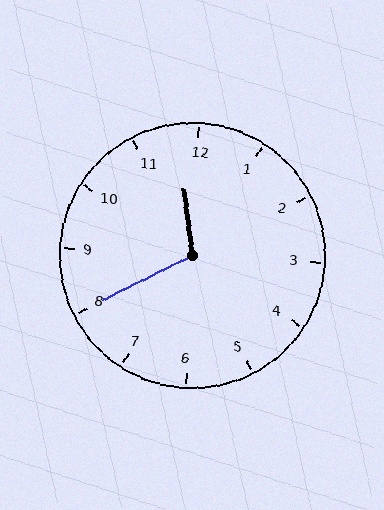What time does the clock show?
11:40.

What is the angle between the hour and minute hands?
Approximately 110 degrees.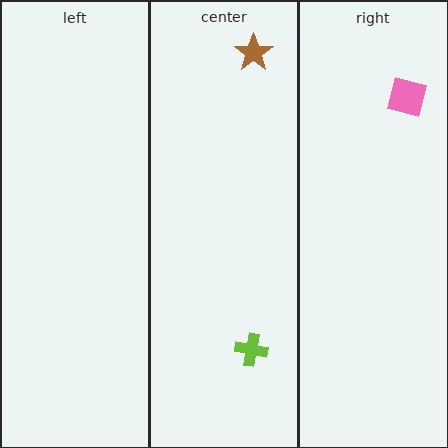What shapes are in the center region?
The brown star, the lime cross.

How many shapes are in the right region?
1.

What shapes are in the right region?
The pink square.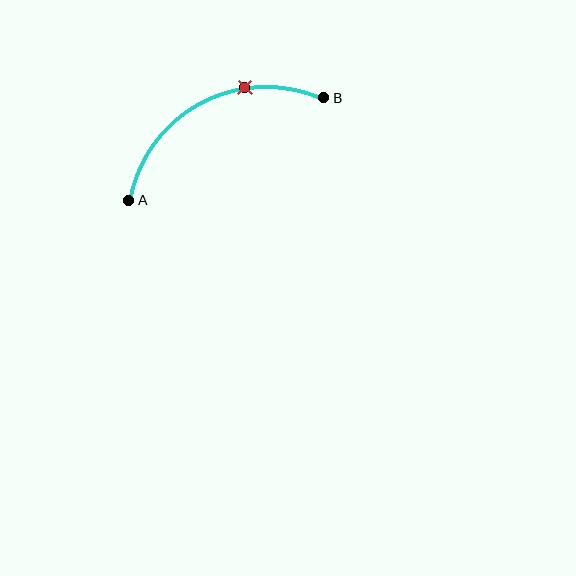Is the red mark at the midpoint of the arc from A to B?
No. The red mark lies on the arc but is closer to endpoint B. The arc midpoint would be at the point on the curve equidistant along the arc from both A and B.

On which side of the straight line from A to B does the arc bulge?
The arc bulges above the straight line connecting A and B.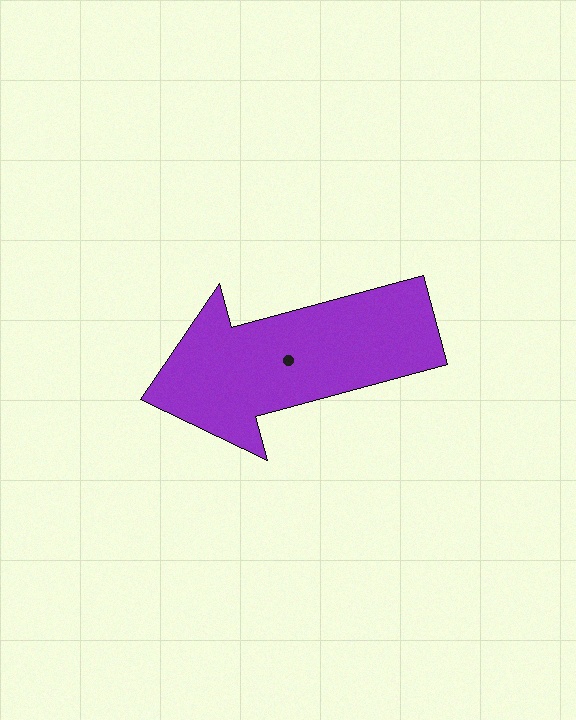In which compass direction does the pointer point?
West.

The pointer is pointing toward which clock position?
Roughly 8 o'clock.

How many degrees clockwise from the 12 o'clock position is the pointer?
Approximately 255 degrees.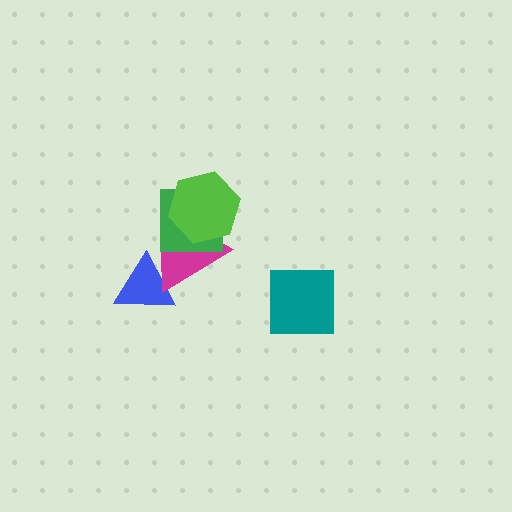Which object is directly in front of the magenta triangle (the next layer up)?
The green square is directly in front of the magenta triangle.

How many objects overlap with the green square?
2 objects overlap with the green square.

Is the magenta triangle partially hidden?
Yes, it is partially covered by another shape.